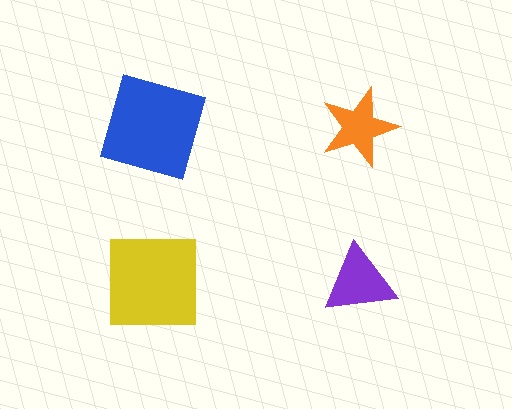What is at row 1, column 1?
A blue square.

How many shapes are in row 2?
2 shapes.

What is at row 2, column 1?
A yellow square.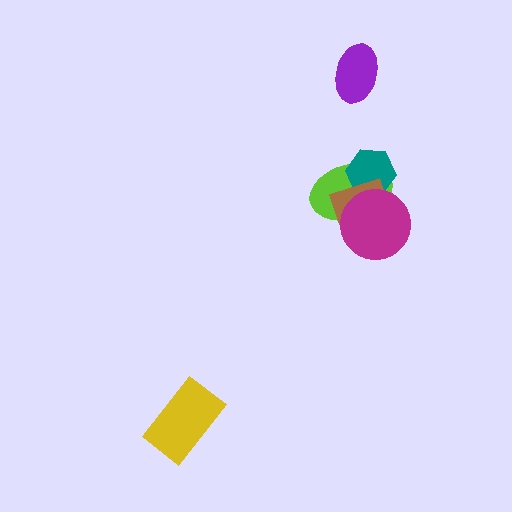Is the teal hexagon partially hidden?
Yes, it is partially covered by another shape.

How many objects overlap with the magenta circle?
3 objects overlap with the magenta circle.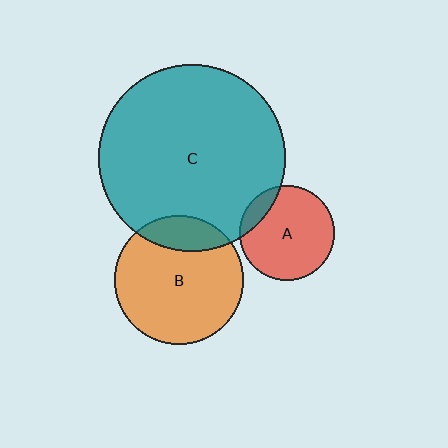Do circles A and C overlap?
Yes.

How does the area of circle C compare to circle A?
Approximately 3.9 times.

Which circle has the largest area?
Circle C (teal).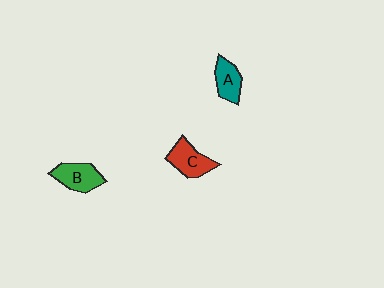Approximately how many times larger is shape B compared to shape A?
Approximately 1.2 times.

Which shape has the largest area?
Shape C (red).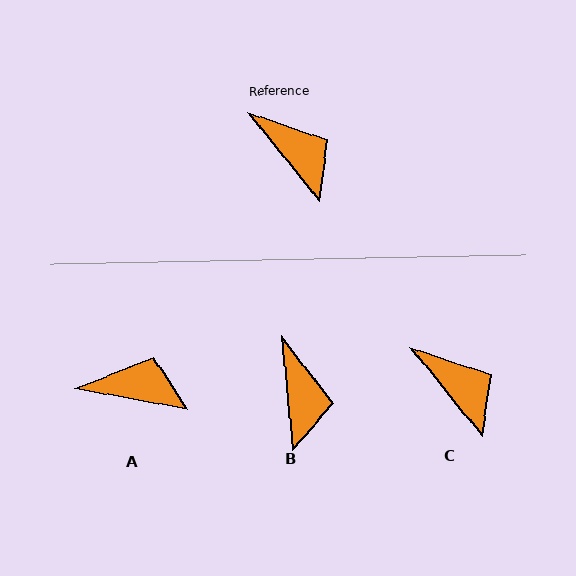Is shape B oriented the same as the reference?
No, it is off by about 34 degrees.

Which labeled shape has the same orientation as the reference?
C.